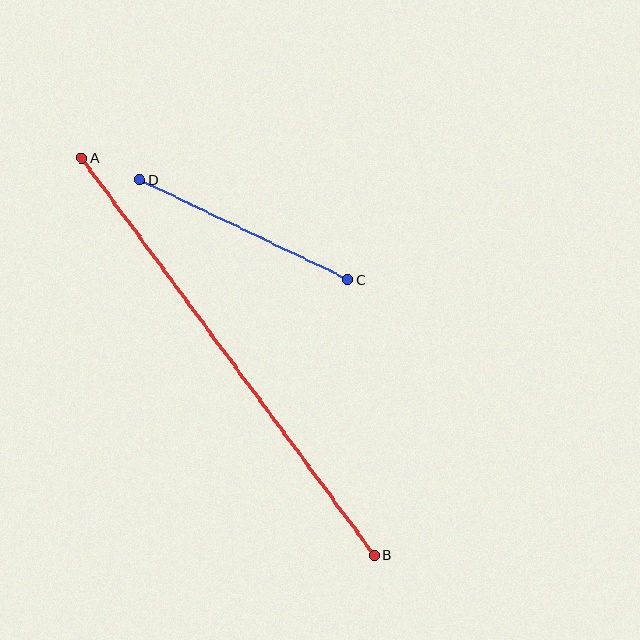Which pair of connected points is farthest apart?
Points A and B are farthest apart.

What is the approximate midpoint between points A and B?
The midpoint is at approximately (228, 356) pixels.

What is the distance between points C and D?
The distance is approximately 231 pixels.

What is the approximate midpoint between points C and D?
The midpoint is at approximately (244, 230) pixels.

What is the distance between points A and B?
The distance is approximately 493 pixels.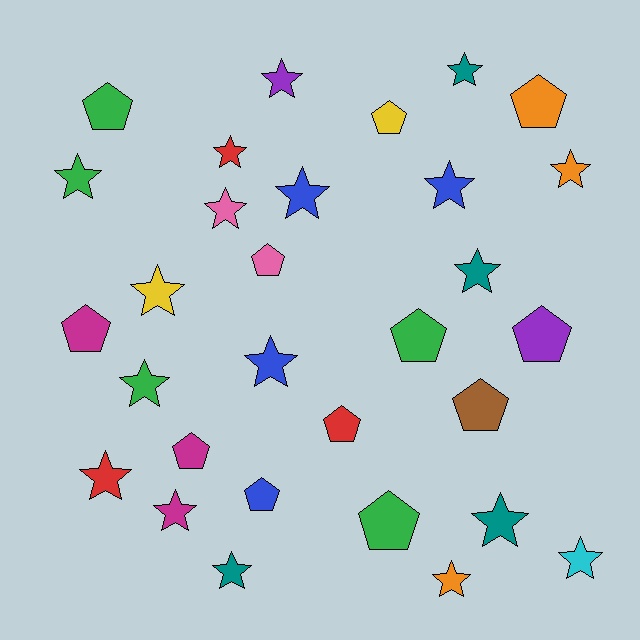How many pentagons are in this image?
There are 12 pentagons.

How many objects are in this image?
There are 30 objects.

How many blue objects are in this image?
There are 4 blue objects.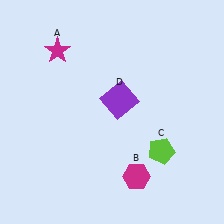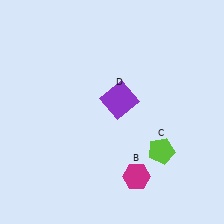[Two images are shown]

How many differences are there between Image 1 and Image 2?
There is 1 difference between the two images.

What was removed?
The magenta star (A) was removed in Image 2.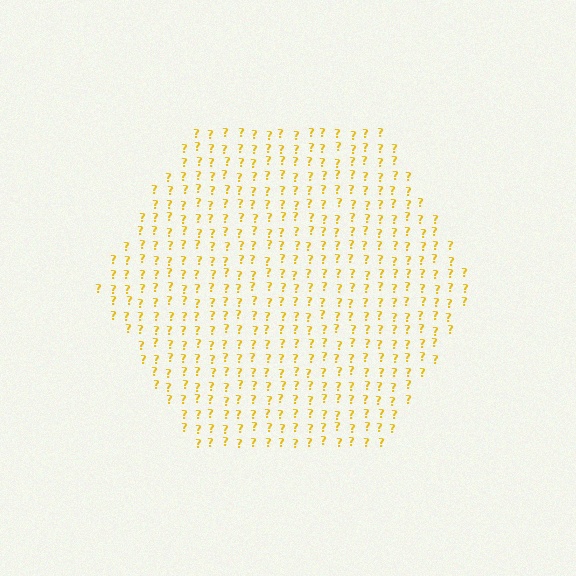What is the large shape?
The large shape is a hexagon.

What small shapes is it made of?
It is made of small question marks.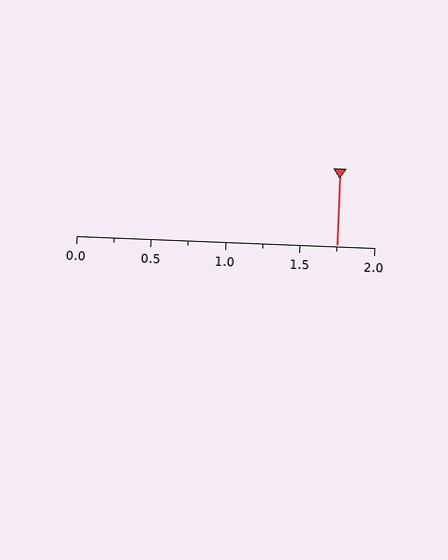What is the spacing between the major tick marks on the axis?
The major ticks are spaced 0.5 apart.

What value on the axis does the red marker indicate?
The marker indicates approximately 1.75.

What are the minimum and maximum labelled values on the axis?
The axis runs from 0.0 to 2.0.